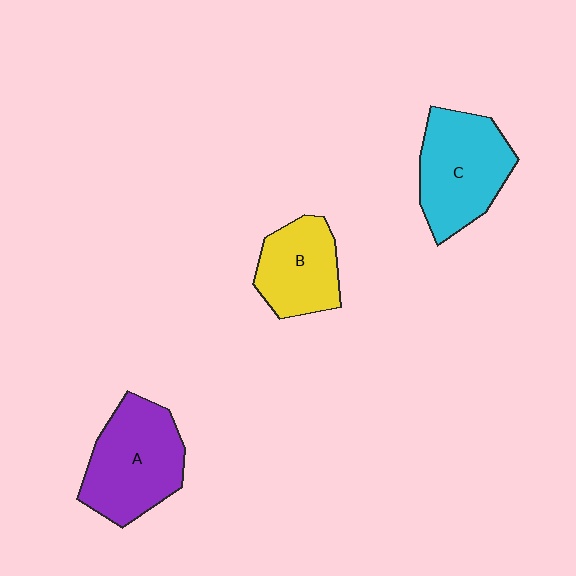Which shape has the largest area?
Shape A (purple).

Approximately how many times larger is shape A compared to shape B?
Approximately 1.4 times.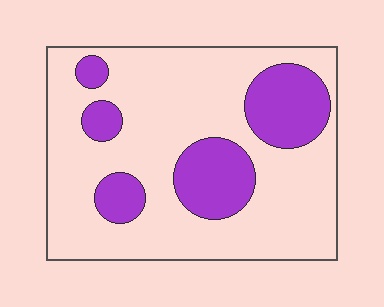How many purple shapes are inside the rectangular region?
5.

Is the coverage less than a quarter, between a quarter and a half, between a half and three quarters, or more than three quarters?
Less than a quarter.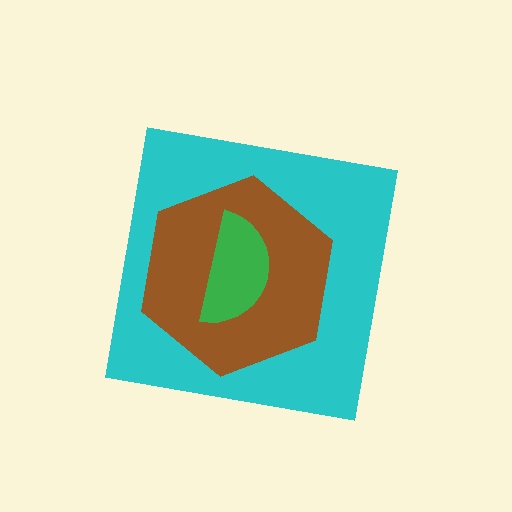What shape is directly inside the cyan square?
The brown hexagon.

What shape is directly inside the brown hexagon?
The green semicircle.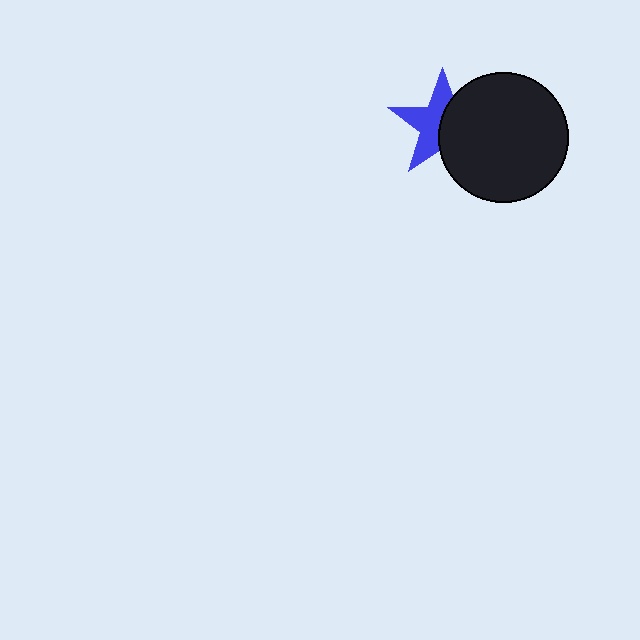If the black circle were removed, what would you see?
You would see the complete blue star.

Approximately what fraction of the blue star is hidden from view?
Roughly 47% of the blue star is hidden behind the black circle.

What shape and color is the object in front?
The object in front is a black circle.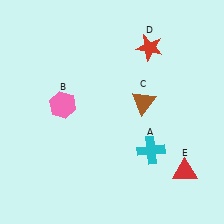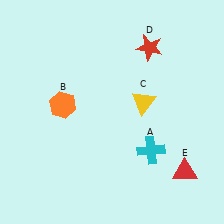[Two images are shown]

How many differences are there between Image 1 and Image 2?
There are 2 differences between the two images.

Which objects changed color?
B changed from pink to orange. C changed from brown to yellow.